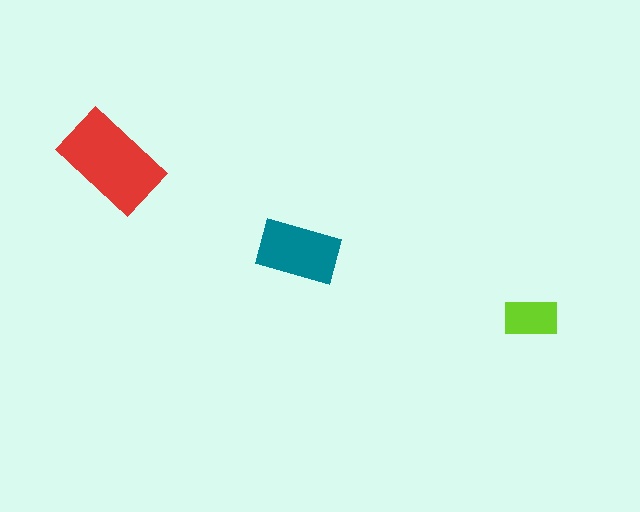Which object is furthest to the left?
The red rectangle is leftmost.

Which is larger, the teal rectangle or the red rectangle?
The red one.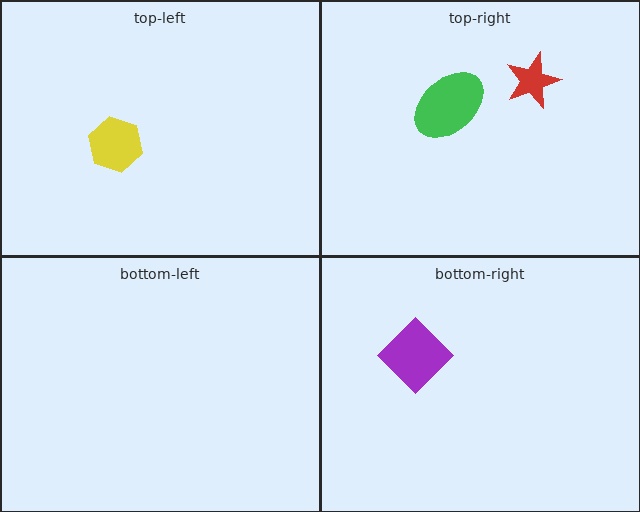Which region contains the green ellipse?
The top-right region.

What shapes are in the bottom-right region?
The purple diamond.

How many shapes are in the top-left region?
1.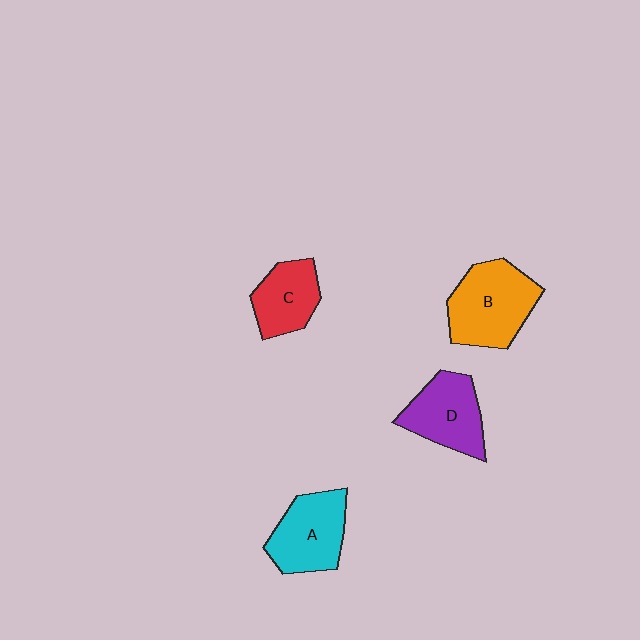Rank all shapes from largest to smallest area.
From largest to smallest: B (orange), A (cyan), D (purple), C (red).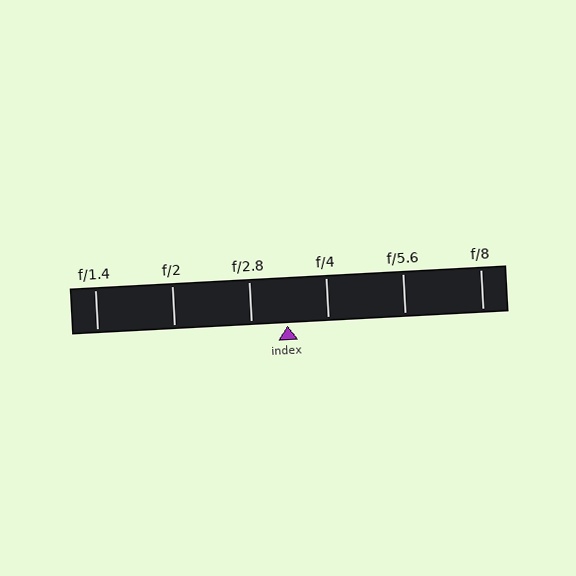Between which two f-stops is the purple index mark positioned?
The index mark is between f/2.8 and f/4.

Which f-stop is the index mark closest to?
The index mark is closest to f/2.8.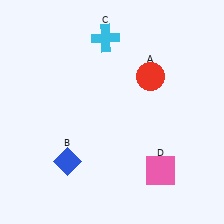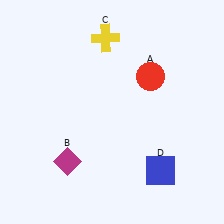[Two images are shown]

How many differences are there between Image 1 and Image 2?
There are 3 differences between the two images.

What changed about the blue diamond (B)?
In Image 1, B is blue. In Image 2, it changed to magenta.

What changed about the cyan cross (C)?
In Image 1, C is cyan. In Image 2, it changed to yellow.